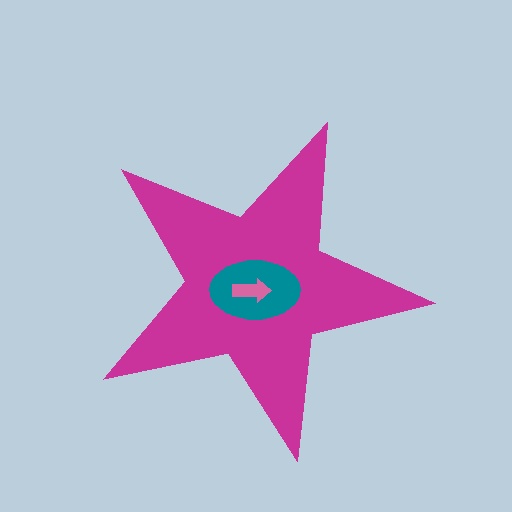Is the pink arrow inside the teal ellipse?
Yes.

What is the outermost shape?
The magenta star.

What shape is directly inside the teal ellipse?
The pink arrow.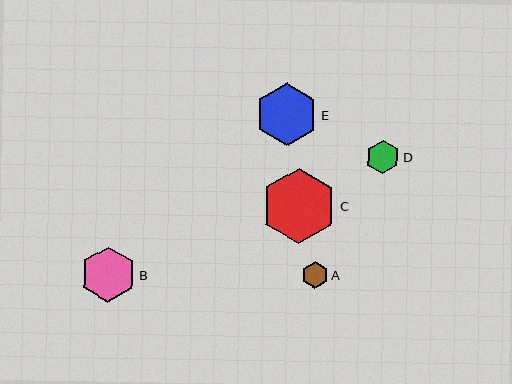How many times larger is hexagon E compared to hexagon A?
Hexagon E is approximately 2.4 times the size of hexagon A.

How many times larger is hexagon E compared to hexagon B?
Hexagon E is approximately 1.1 times the size of hexagon B.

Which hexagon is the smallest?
Hexagon A is the smallest with a size of approximately 26 pixels.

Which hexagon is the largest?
Hexagon C is the largest with a size of approximately 75 pixels.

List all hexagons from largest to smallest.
From largest to smallest: C, E, B, D, A.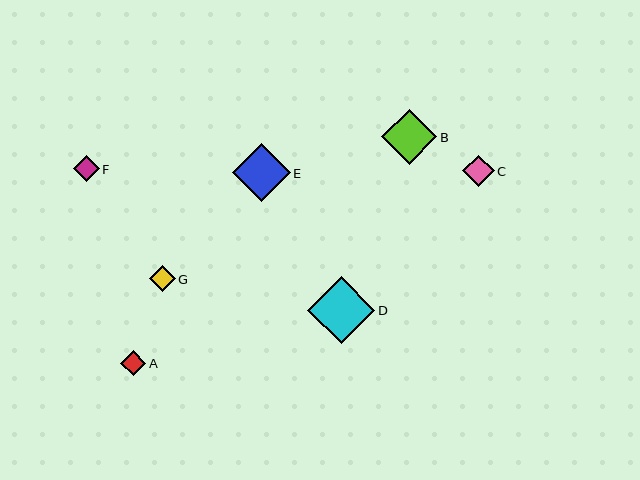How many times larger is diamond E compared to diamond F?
Diamond E is approximately 2.2 times the size of diamond F.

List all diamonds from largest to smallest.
From largest to smallest: D, E, B, C, F, G, A.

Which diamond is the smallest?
Diamond A is the smallest with a size of approximately 25 pixels.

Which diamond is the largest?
Diamond D is the largest with a size of approximately 67 pixels.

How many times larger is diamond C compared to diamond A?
Diamond C is approximately 1.3 times the size of diamond A.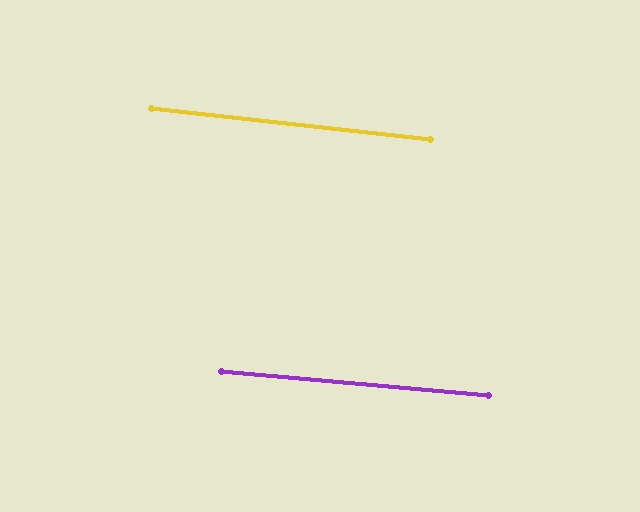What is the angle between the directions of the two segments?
Approximately 1 degree.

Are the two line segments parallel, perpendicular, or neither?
Parallel — their directions differ by only 1.1°.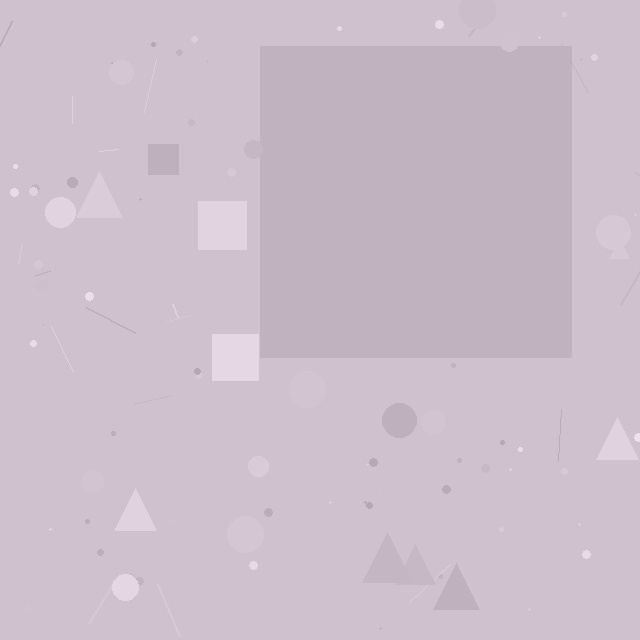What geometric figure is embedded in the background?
A square is embedded in the background.